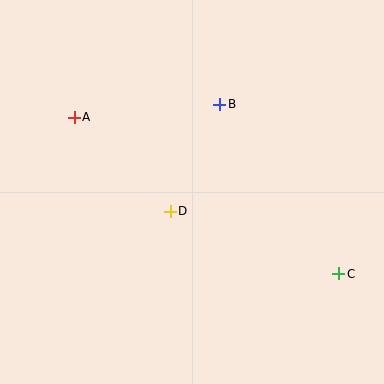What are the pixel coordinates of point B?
Point B is at (220, 104).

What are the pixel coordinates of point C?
Point C is at (339, 274).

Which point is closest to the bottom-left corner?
Point D is closest to the bottom-left corner.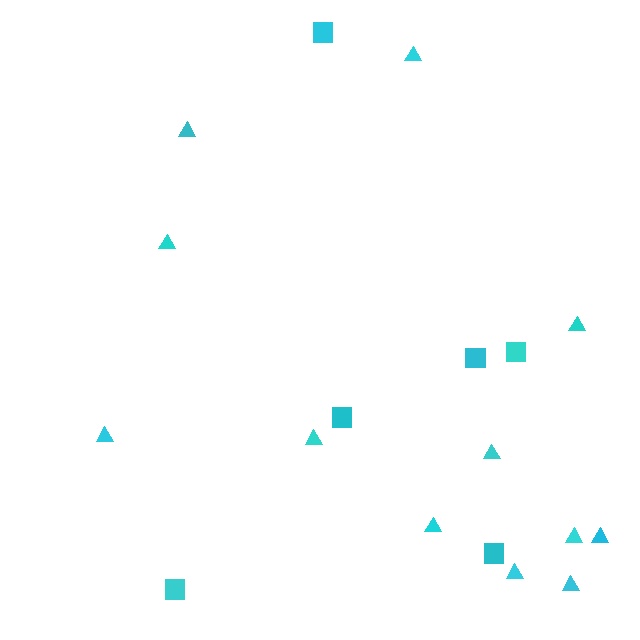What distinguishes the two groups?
There are 2 groups: one group of triangles (12) and one group of squares (6).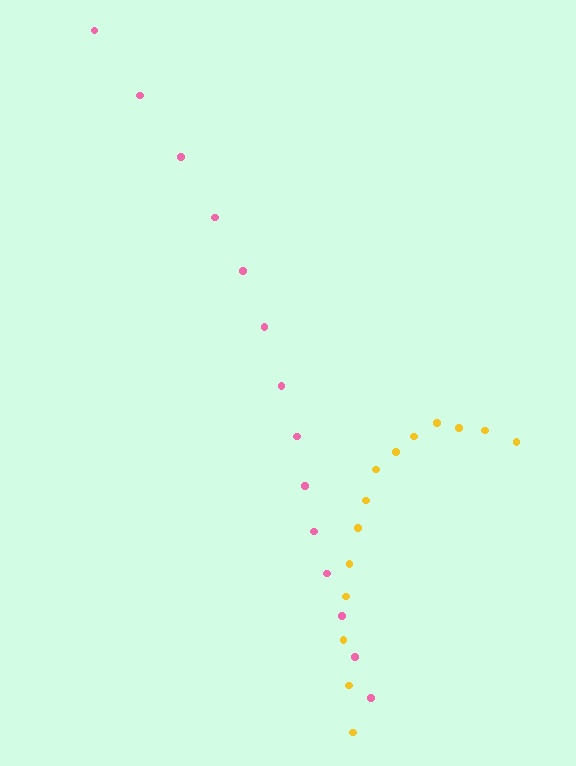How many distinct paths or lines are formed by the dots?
There are 2 distinct paths.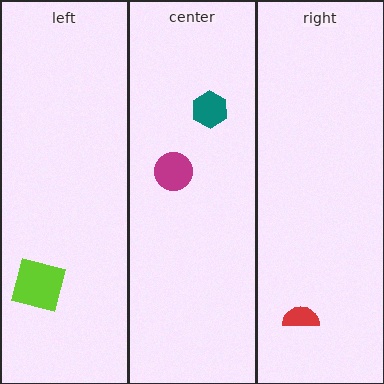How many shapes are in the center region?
2.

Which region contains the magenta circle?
The center region.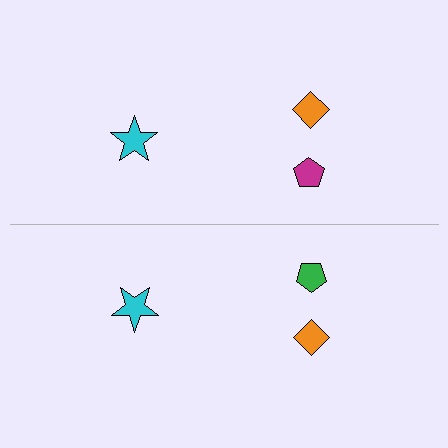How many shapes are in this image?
There are 6 shapes in this image.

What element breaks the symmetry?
The green pentagon on the bottom side breaks the symmetry — its mirror counterpart is magenta.